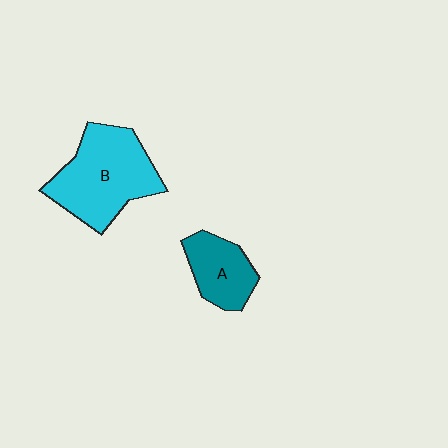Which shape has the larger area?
Shape B (cyan).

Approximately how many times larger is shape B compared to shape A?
Approximately 1.9 times.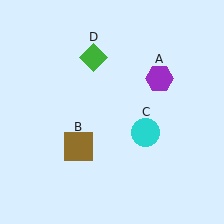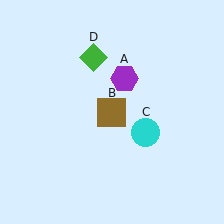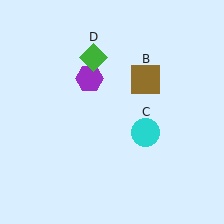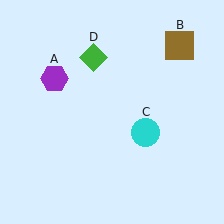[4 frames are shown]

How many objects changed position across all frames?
2 objects changed position: purple hexagon (object A), brown square (object B).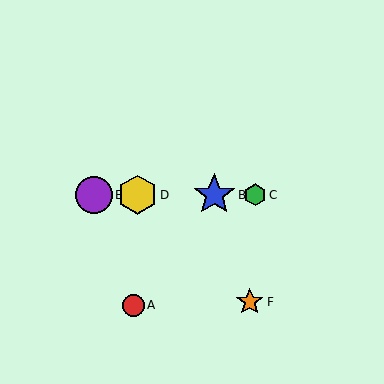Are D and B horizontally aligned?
Yes, both are at y≈195.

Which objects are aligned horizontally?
Objects B, C, D, E are aligned horizontally.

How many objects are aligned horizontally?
4 objects (B, C, D, E) are aligned horizontally.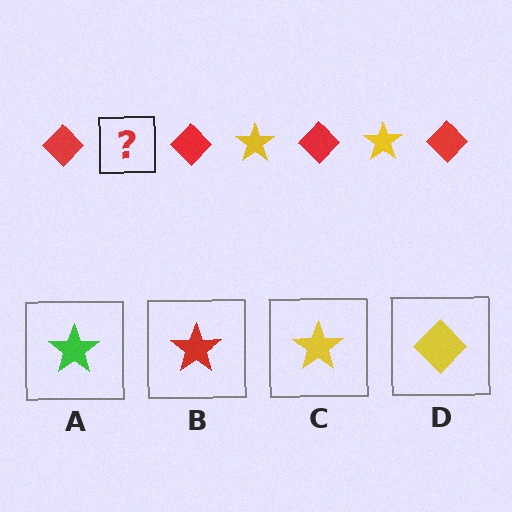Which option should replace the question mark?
Option C.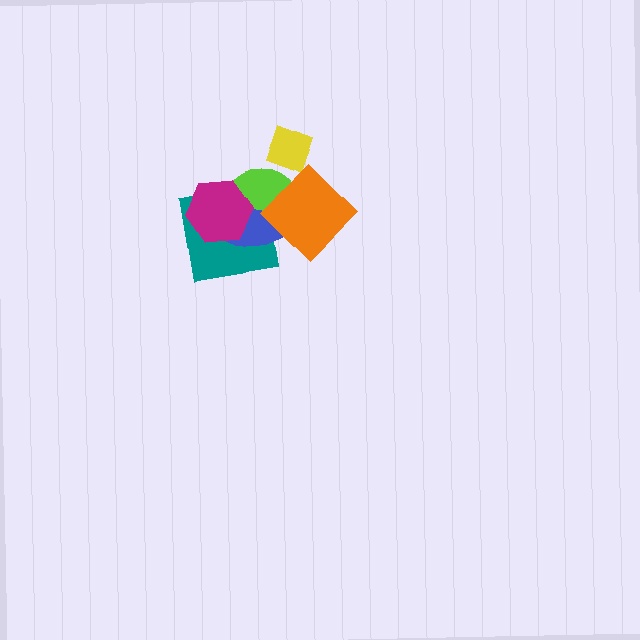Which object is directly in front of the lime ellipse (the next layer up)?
The orange diamond is directly in front of the lime ellipse.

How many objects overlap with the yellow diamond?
2 objects overlap with the yellow diamond.